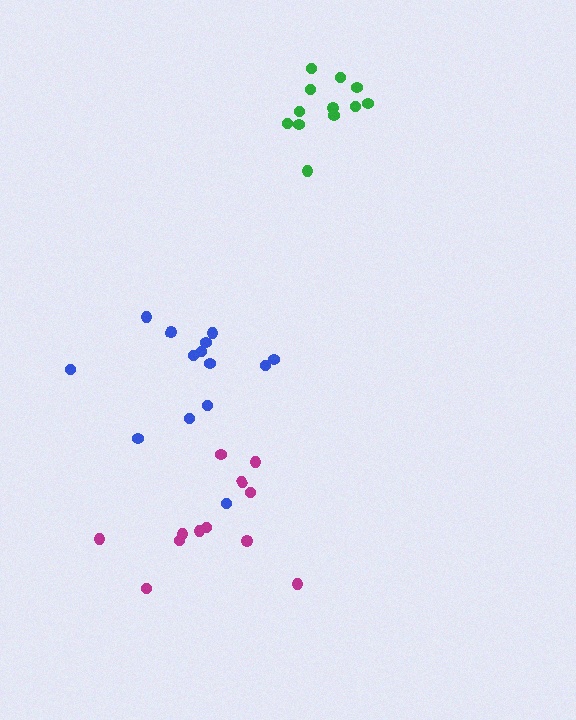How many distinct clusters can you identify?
There are 3 distinct clusters.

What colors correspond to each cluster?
The clusters are colored: blue, magenta, green.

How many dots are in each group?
Group 1: 14 dots, Group 2: 12 dots, Group 3: 12 dots (38 total).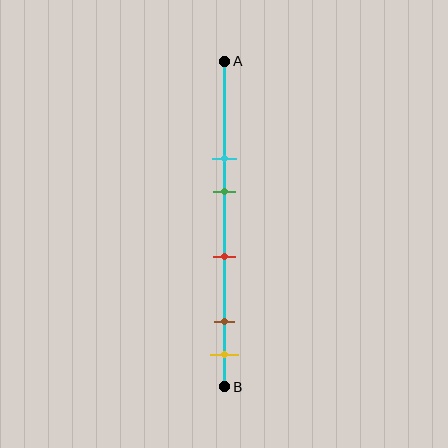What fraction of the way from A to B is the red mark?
The red mark is approximately 60% (0.6) of the way from A to B.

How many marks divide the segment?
There are 5 marks dividing the segment.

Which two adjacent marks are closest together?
The brown and yellow marks are the closest adjacent pair.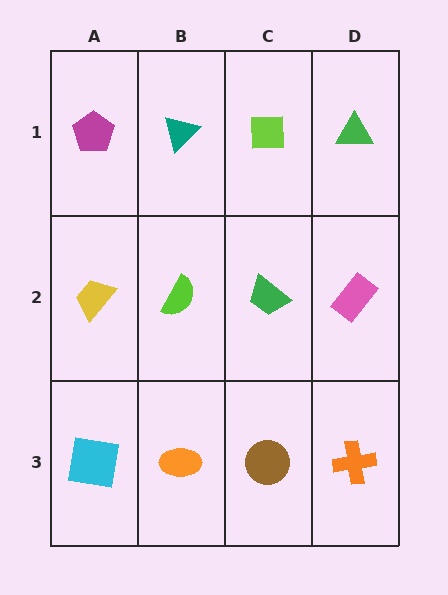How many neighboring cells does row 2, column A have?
3.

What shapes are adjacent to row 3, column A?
A yellow trapezoid (row 2, column A), an orange ellipse (row 3, column B).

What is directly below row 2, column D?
An orange cross.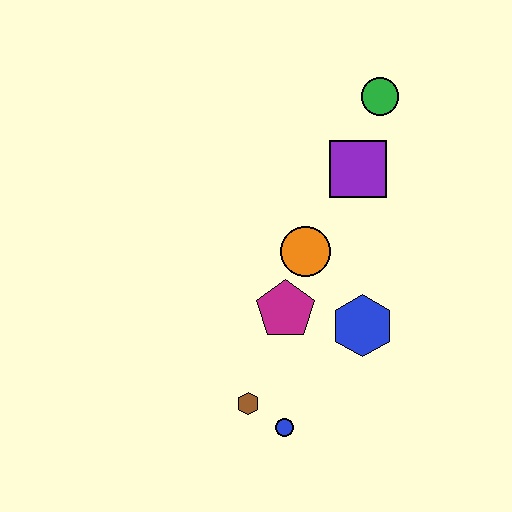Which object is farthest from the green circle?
The blue circle is farthest from the green circle.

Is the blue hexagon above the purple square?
No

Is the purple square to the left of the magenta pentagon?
No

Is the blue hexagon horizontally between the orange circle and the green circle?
Yes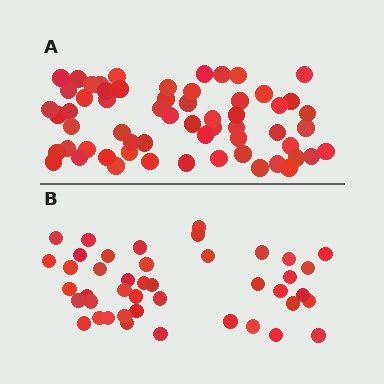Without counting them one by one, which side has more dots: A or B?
Region A (the top region) has more dots.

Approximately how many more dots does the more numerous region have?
Region A has approximately 15 more dots than region B.